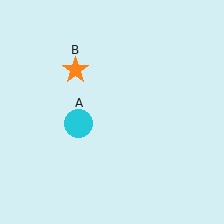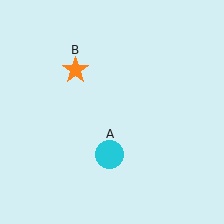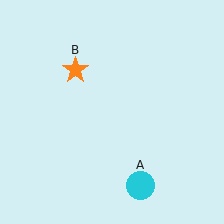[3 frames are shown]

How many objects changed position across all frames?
1 object changed position: cyan circle (object A).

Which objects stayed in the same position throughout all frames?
Orange star (object B) remained stationary.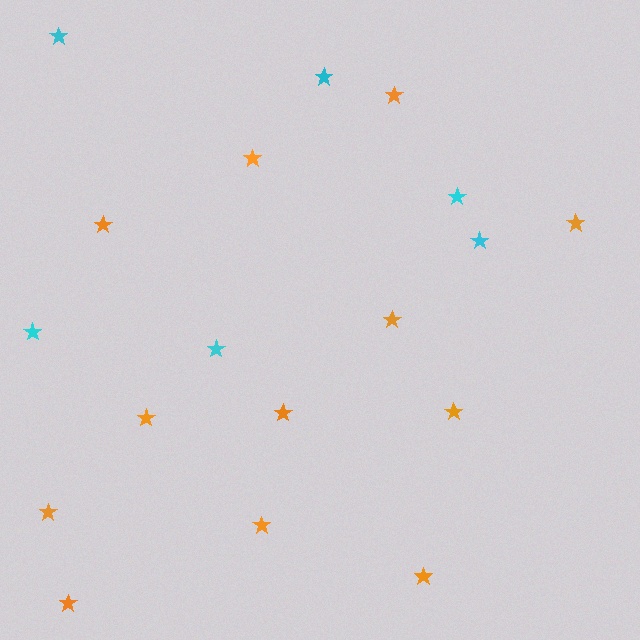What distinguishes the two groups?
There are 2 groups: one group of cyan stars (6) and one group of orange stars (12).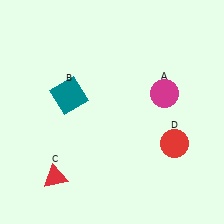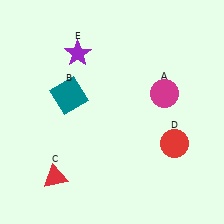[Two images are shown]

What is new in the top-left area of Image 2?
A purple star (E) was added in the top-left area of Image 2.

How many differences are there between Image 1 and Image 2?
There is 1 difference between the two images.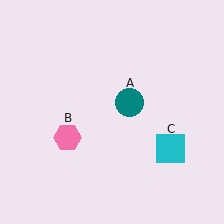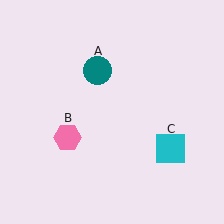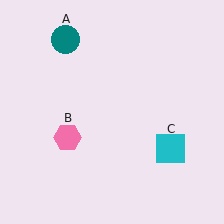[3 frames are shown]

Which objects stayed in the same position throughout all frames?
Pink hexagon (object B) and cyan square (object C) remained stationary.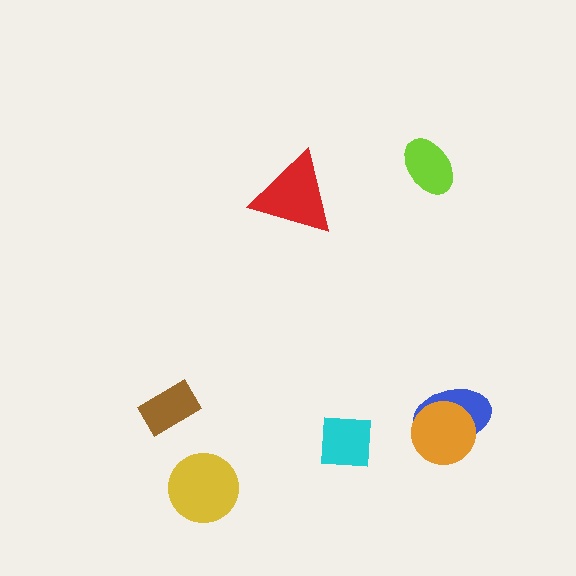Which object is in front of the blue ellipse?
The orange circle is in front of the blue ellipse.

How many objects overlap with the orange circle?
1 object overlaps with the orange circle.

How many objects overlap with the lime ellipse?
0 objects overlap with the lime ellipse.